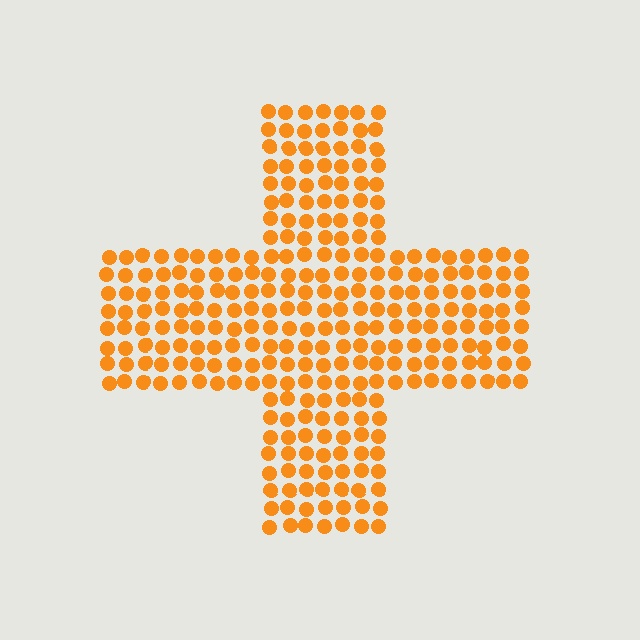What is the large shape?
The large shape is a cross.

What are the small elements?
The small elements are circles.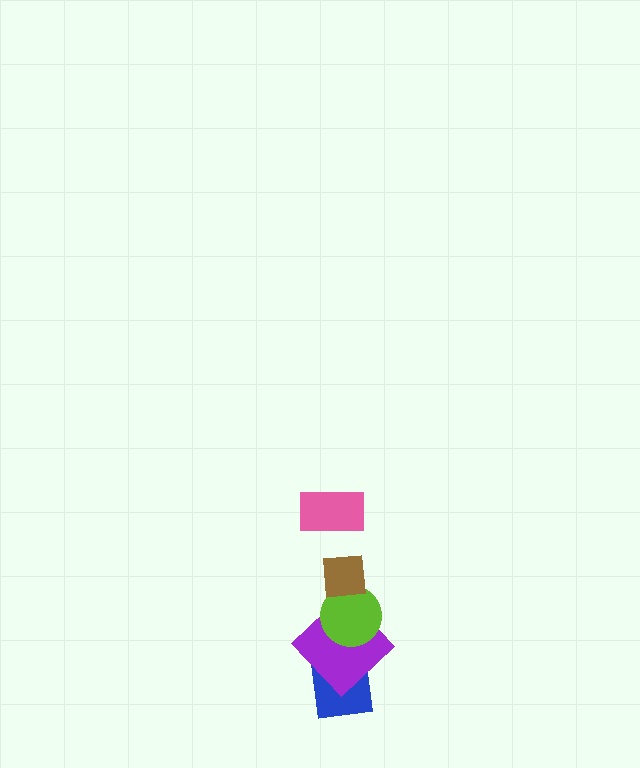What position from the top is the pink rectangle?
The pink rectangle is 1st from the top.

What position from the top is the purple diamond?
The purple diamond is 4th from the top.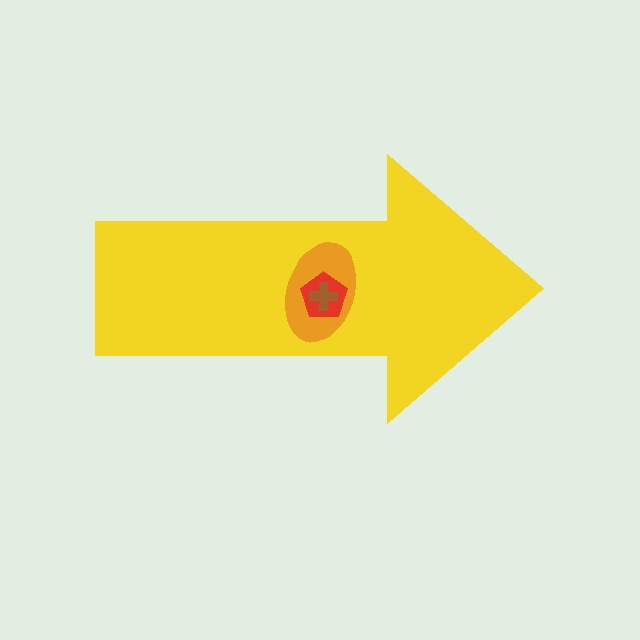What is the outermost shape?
The yellow arrow.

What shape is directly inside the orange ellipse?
The red pentagon.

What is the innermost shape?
The brown cross.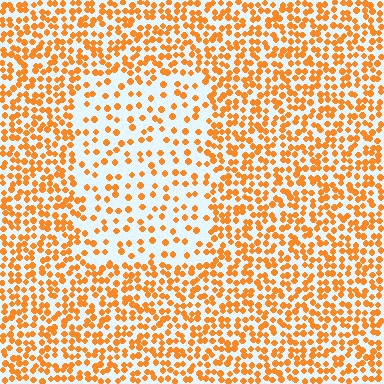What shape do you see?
I see a rectangle.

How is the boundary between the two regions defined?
The boundary is defined by a change in element density (approximately 2.2x ratio). All elements are the same color, size, and shape.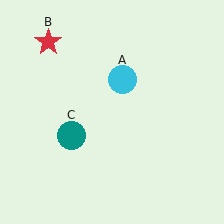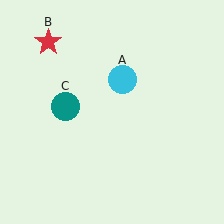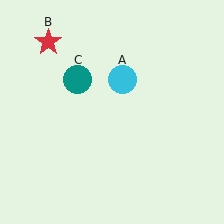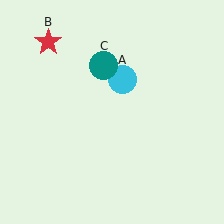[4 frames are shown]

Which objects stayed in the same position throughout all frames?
Cyan circle (object A) and red star (object B) remained stationary.